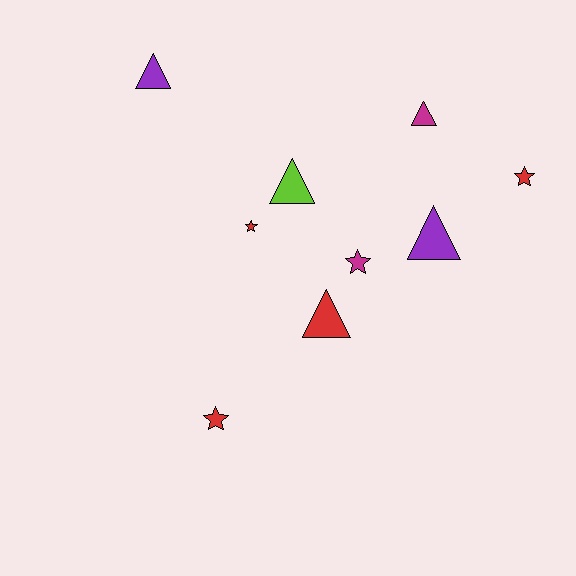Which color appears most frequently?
Red, with 4 objects.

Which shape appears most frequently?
Triangle, with 5 objects.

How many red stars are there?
There are 3 red stars.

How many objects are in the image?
There are 9 objects.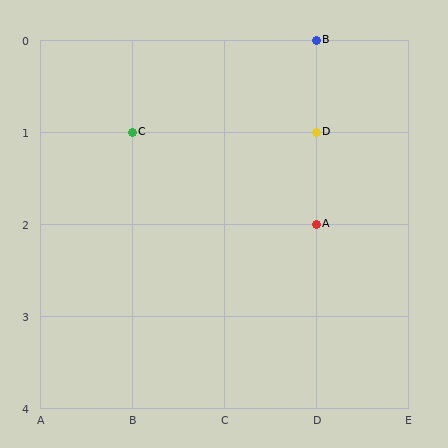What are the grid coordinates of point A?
Point A is at grid coordinates (D, 2).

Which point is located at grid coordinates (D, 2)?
Point A is at (D, 2).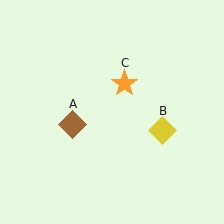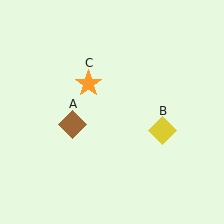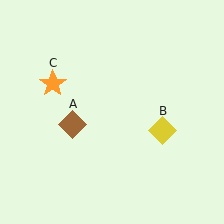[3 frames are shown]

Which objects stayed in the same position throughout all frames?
Brown diamond (object A) and yellow diamond (object B) remained stationary.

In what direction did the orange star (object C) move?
The orange star (object C) moved left.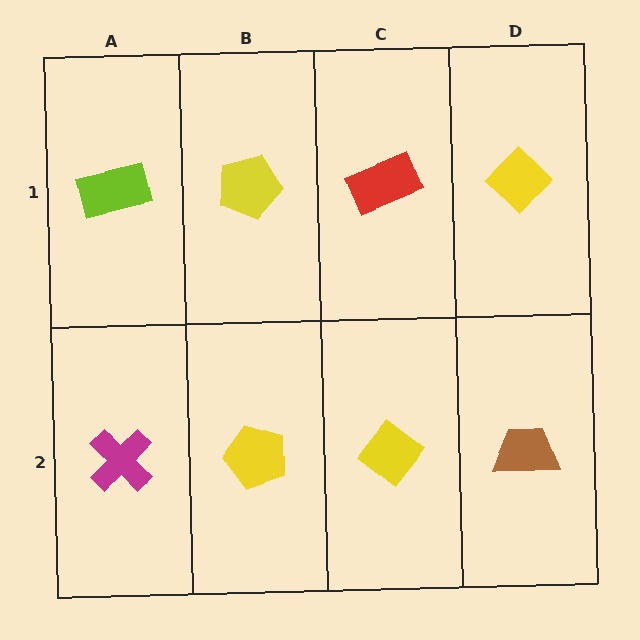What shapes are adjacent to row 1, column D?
A brown trapezoid (row 2, column D), a red rectangle (row 1, column C).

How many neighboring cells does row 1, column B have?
3.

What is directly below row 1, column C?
A yellow diamond.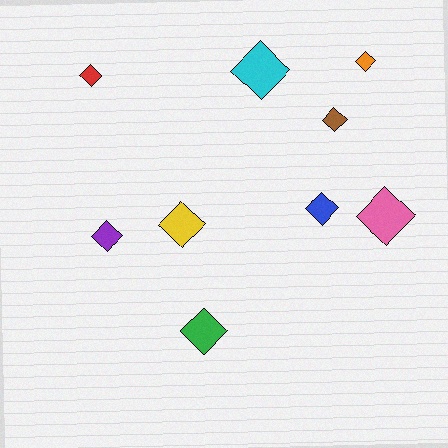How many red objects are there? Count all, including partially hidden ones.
There is 1 red object.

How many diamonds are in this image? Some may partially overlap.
There are 9 diamonds.